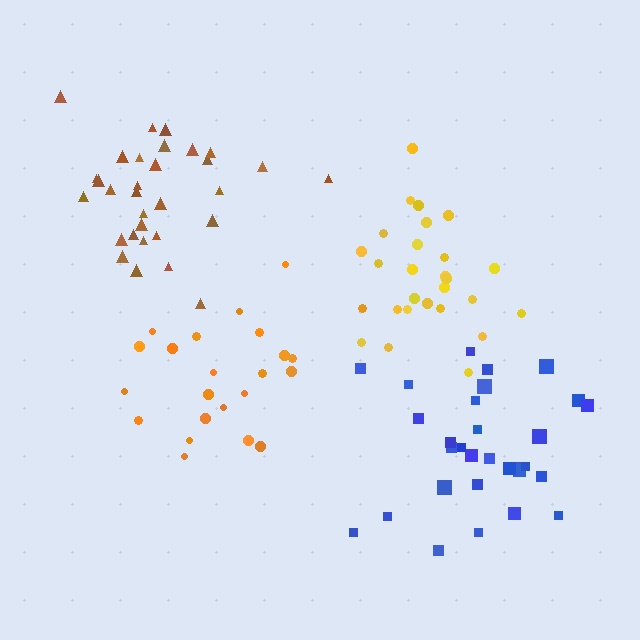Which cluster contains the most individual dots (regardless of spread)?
Brown (31).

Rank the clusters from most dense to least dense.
brown, yellow, blue, orange.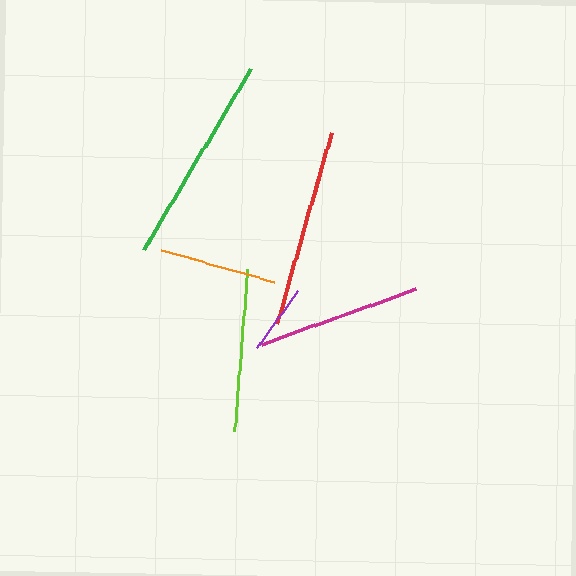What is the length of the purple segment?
The purple segment is approximately 71 pixels long.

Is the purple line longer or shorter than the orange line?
The orange line is longer than the purple line.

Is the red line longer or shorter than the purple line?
The red line is longer than the purple line.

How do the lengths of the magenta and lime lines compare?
The magenta and lime lines are approximately the same length.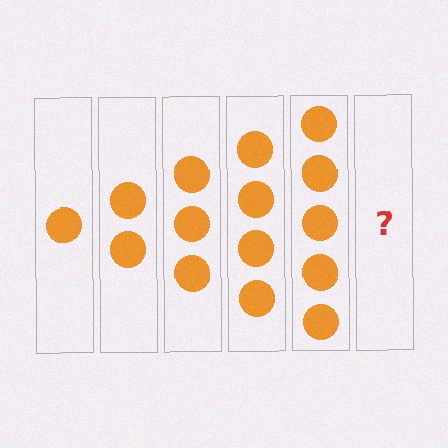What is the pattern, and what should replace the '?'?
The pattern is that each step adds one more circle. The '?' should be 6 circles.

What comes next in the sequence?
The next element should be 6 circles.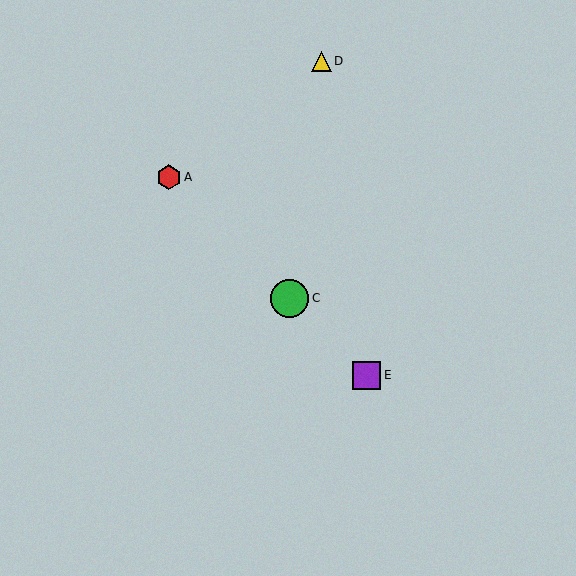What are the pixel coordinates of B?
Object B is at (285, 294).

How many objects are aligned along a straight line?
4 objects (A, B, C, E) are aligned along a straight line.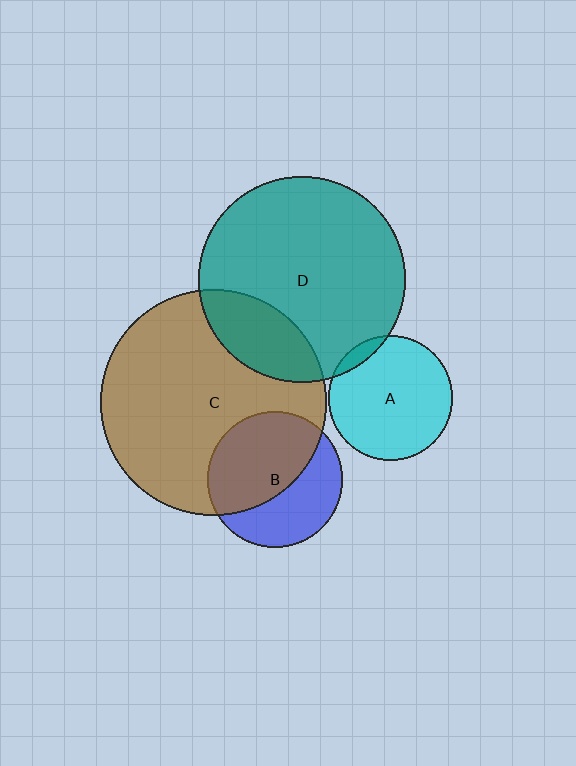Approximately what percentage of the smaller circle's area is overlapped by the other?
Approximately 55%.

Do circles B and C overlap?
Yes.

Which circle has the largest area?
Circle C (brown).